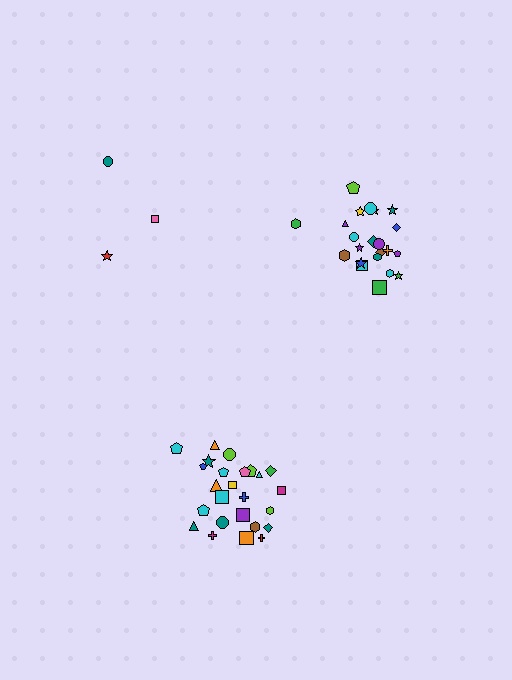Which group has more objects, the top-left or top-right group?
The top-right group.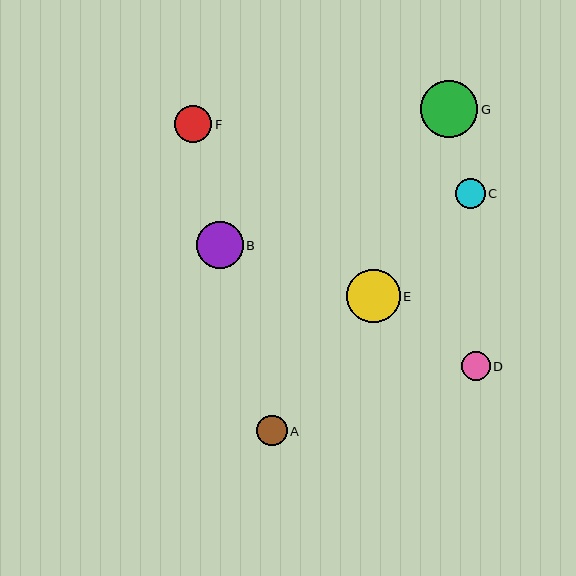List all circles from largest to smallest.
From largest to smallest: G, E, B, F, A, C, D.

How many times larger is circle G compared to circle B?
Circle G is approximately 1.2 times the size of circle B.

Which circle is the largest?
Circle G is the largest with a size of approximately 57 pixels.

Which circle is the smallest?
Circle D is the smallest with a size of approximately 29 pixels.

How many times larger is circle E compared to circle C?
Circle E is approximately 1.8 times the size of circle C.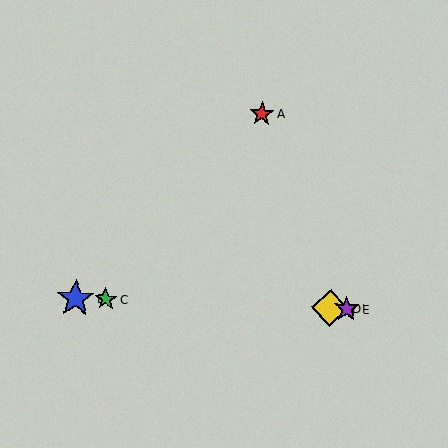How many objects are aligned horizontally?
4 objects (B, C, D, E) are aligned horizontally.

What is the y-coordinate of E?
Object E is at y≈309.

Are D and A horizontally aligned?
No, D is at y≈308 and A is at y≈114.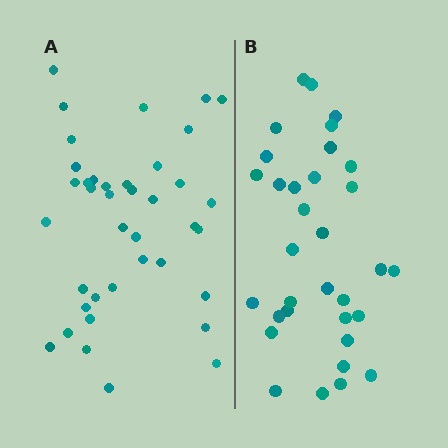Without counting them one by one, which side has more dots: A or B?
Region A (the left region) has more dots.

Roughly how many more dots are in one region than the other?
Region A has about 6 more dots than region B.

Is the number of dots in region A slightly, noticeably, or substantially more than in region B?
Region A has only slightly more — the two regions are fairly close. The ratio is roughly 1.2 to 1.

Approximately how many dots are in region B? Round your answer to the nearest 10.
About 30 dots. (The exact count is 33, which rounds to 30.)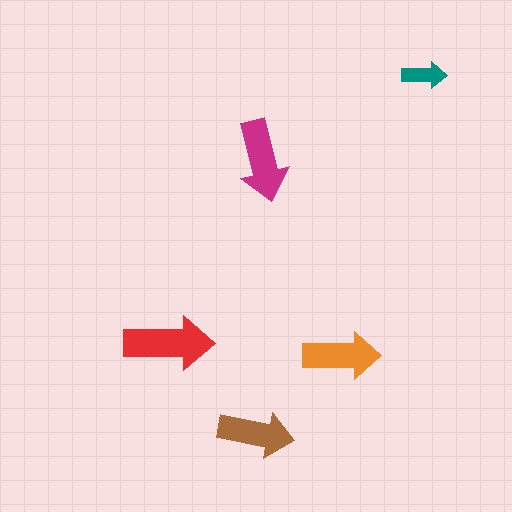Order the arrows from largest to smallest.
the red one, the magenta one, the orange one, the brown one, the teal one.